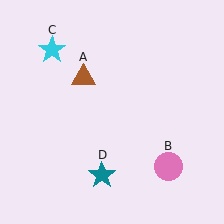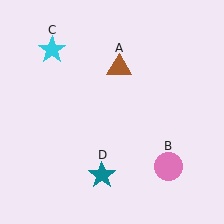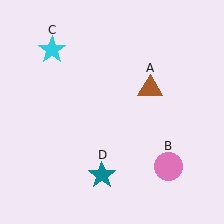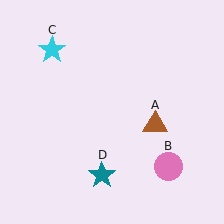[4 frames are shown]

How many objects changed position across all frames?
1 object changed position: brown triangle (object A).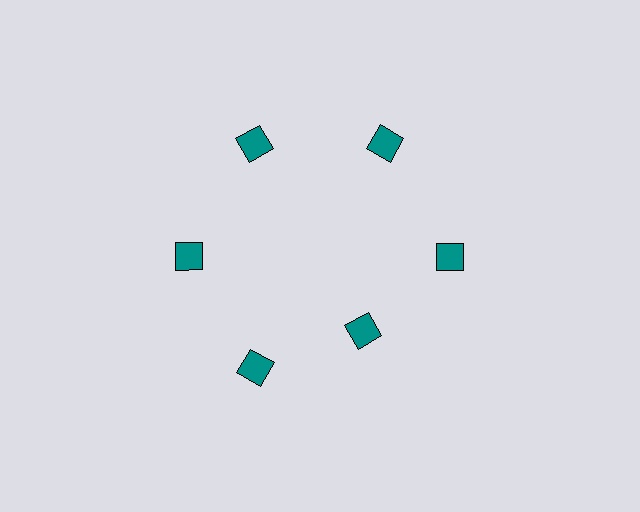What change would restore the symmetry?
The symmetry would be restored by moving it outward, back onto the ring so that all 6 squares sit at equal angles and equal distance from the center.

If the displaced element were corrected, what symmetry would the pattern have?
It would have 6-fold rotational symmetry — the pattern would map onto itself every 60 degrees.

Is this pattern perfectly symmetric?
No. The 6 teal squares are arranged in a ring, but one element near the 5 o'clock position is pulled inward toward the center, breaking the 6-fold rotational symmetry.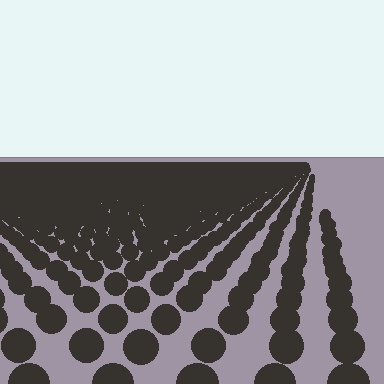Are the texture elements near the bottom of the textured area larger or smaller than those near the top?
Larger. Near the bottom, elements are closer to the viewer and appear at a bigger on-screen size.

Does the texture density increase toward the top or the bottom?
Density increases toward the top.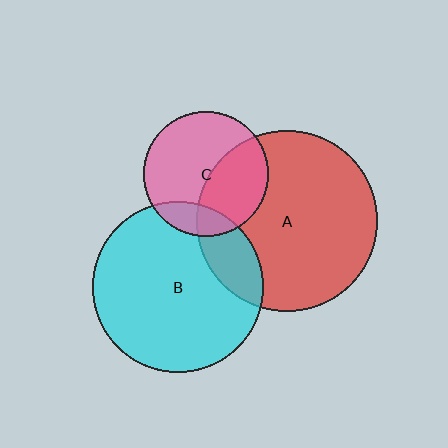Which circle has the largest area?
Circle A (red).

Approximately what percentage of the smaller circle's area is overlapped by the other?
Approximately 20%.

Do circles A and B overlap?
Yes.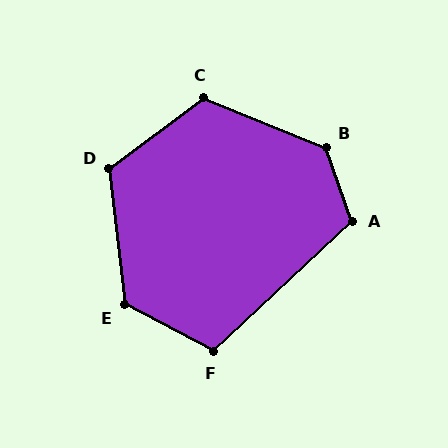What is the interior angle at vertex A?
Approximately 114 degrees (obtuse).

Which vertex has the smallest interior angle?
F, at approximately 109 degrees.